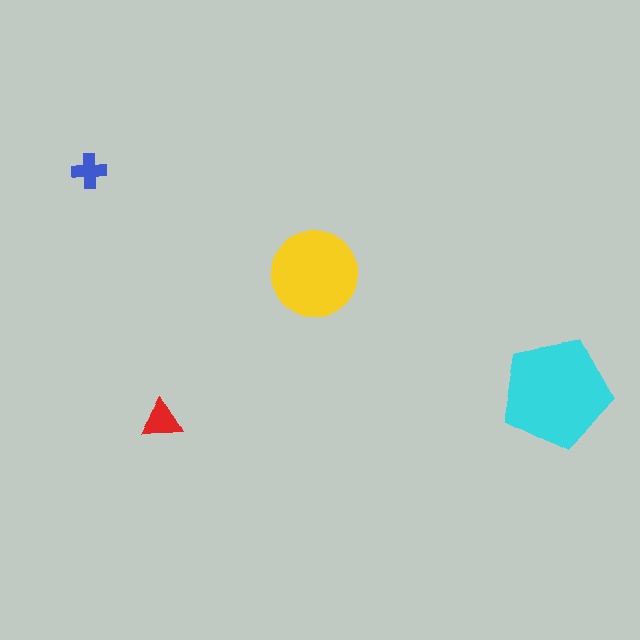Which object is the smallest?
The blue cross.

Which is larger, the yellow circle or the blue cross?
The yellow circle.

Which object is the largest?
The cyan pentagon.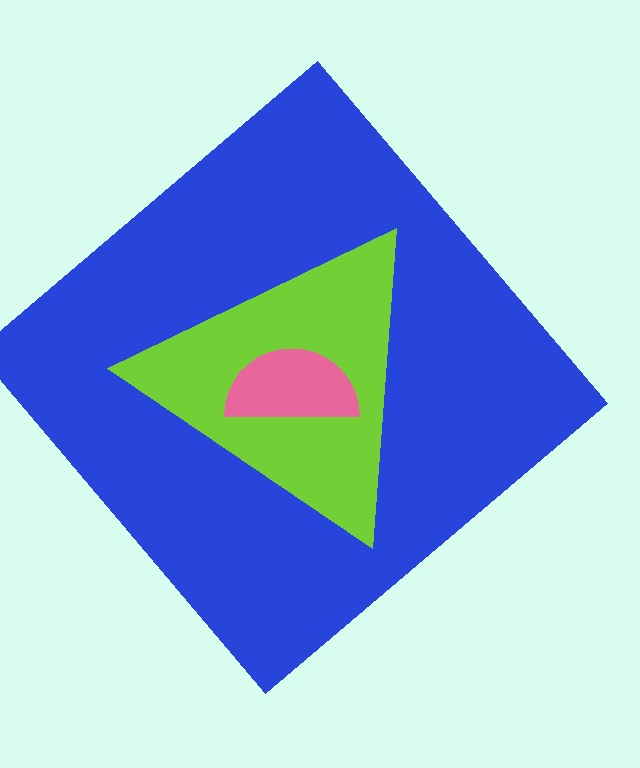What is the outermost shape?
The blue diamond.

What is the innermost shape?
The pink semicircle.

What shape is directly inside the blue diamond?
The lime triangle.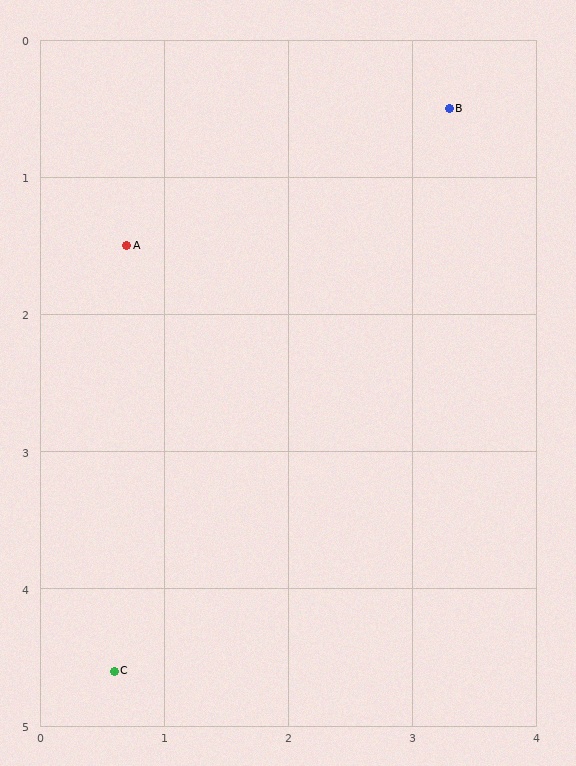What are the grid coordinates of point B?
Point B is at approximately (3.3, 0.5).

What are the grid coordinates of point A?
Point A is at approximately (0.7, 1.5).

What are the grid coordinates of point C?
Point C is at approximately (0.6, 4.6).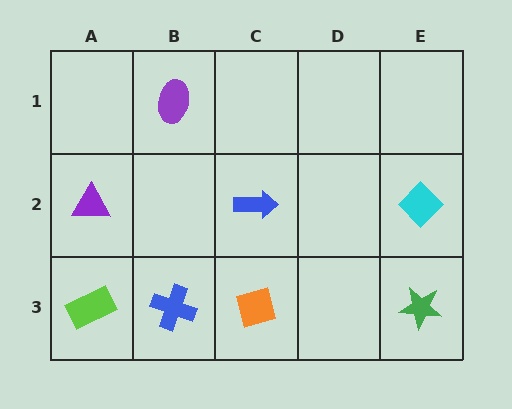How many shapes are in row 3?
4 shapes.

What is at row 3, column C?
An orange diamond.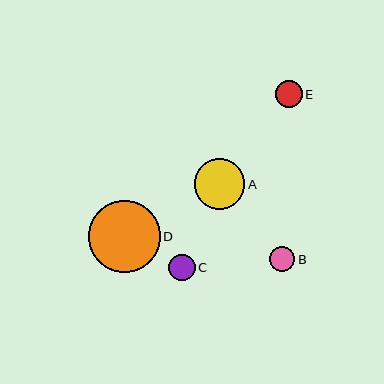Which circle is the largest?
Circle D is the largest with a size of approximately 72 pixels.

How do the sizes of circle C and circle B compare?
Circle C and circle B are approximately the same size.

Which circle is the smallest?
Circle B is the smallest with a size of approximately 25 pixels.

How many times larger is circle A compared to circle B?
Circle A is approximately 2.0 times the size of circle B.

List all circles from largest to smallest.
From largest to smallest: D, A, E, C, B.